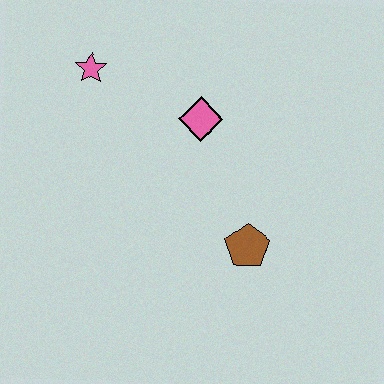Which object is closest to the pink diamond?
The pink star is closest to the pink diamond.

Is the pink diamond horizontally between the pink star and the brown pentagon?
Yes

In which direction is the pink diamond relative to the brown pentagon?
The pink diamond is above the brown pentagon.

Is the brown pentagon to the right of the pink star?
Yes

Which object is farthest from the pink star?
The brown pentagon is farthest from the pink star.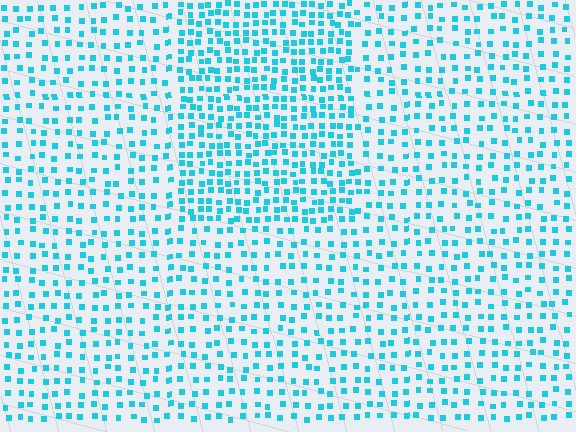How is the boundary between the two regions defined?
The boundary is defined by a change in element density (approximately 1.8x ratio). All elements are the same color, size, and shape.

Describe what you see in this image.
The image contains small cyan elements arranged at two different densities. A rectangle-shaped region is visible where the elements are more densely packed than the surrounding area.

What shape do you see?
I see a rectangle.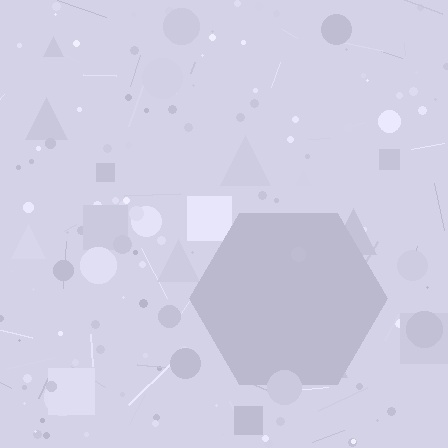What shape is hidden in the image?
A hexagon is hidden in the image.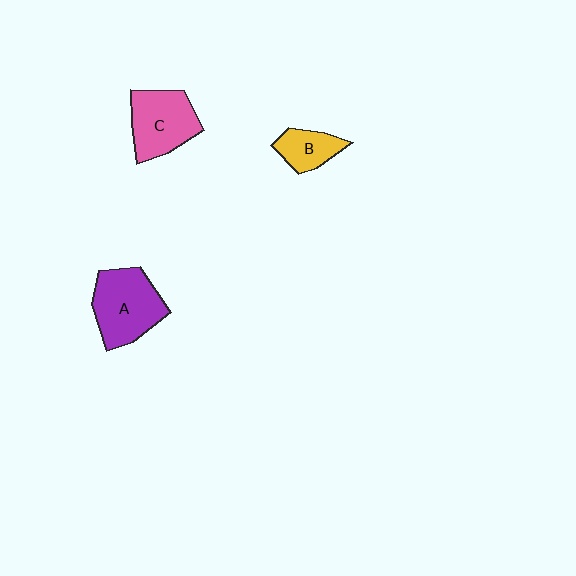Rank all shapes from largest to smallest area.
From largest to smallest: A (purple), C (pink), B (yellow).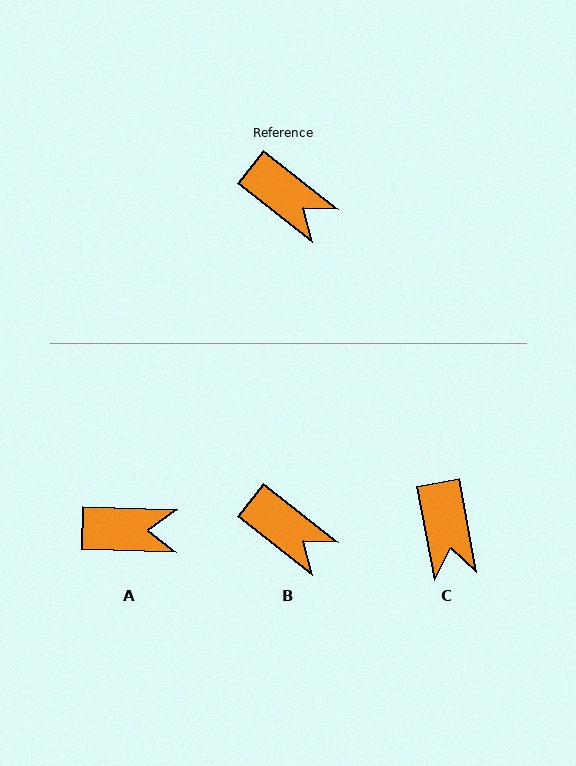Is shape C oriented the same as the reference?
No, it is off by about 41 degrees.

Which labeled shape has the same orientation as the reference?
B.